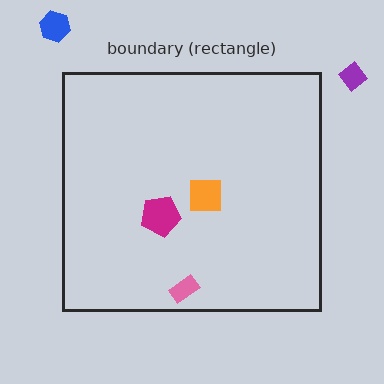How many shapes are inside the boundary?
3 inside, 2 outside.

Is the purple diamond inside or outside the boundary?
Outside.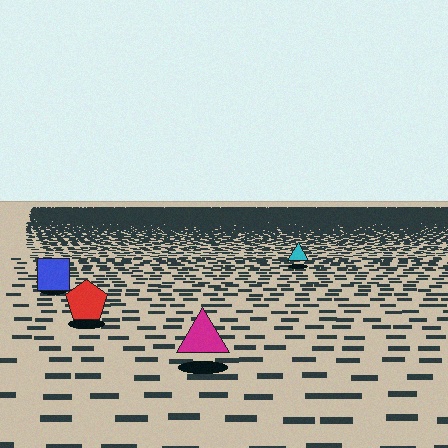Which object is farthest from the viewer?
The cyan triangle is farthest from the viewer. It appears smaller and the ground texture around it is denser.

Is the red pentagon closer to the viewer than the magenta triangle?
No. The magenta triangle is closer — you can tell from the texture gradient: the ground texture is coarser near it.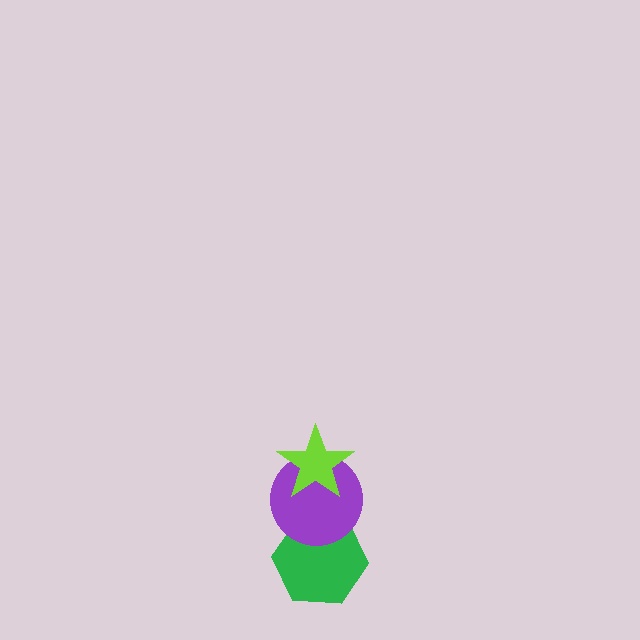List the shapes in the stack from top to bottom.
From top to bottom: the lime star, the purple circle, the green hexagon.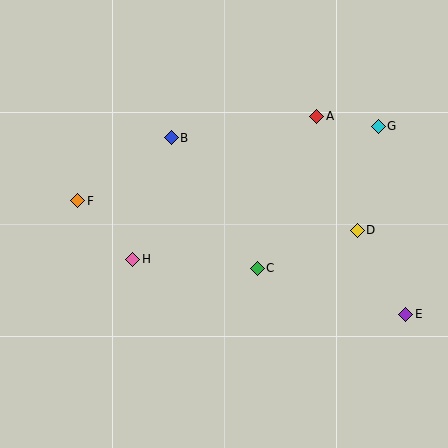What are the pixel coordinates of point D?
Point D is at (357, 230).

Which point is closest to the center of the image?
Point C at (257, 268) is closest to the center.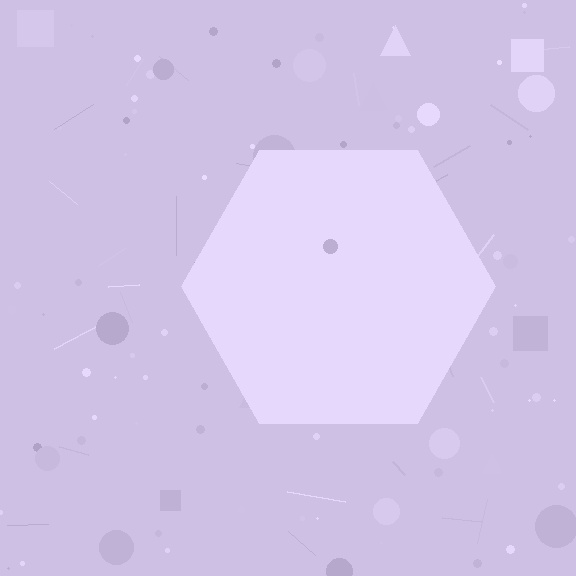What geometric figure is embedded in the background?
A hexagon is embedded in the background.